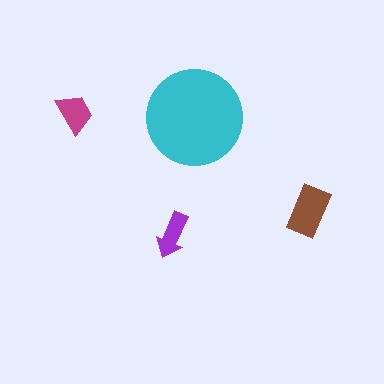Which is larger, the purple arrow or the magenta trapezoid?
The magenta trapezoid.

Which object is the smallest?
The purple arrow.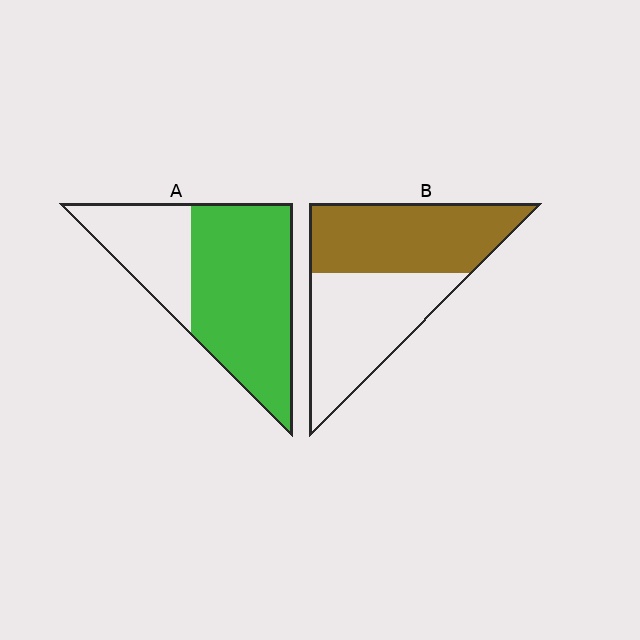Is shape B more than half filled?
Roughly half.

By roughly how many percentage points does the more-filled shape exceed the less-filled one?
By roughly 15 percentage points (A over B).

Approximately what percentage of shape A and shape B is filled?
A is approximately 70% and B is approximately 50%.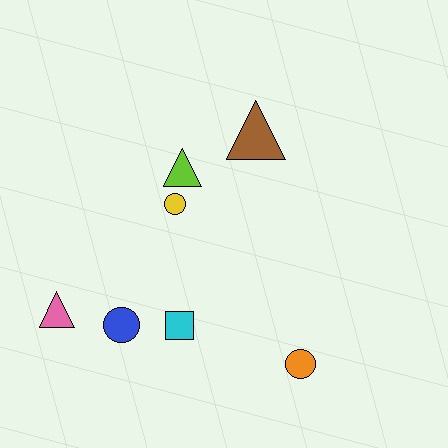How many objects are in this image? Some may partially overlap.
There are 7 objects.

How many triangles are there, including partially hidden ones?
There are 3 triangles.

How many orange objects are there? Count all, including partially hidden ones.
There is 1 orange object.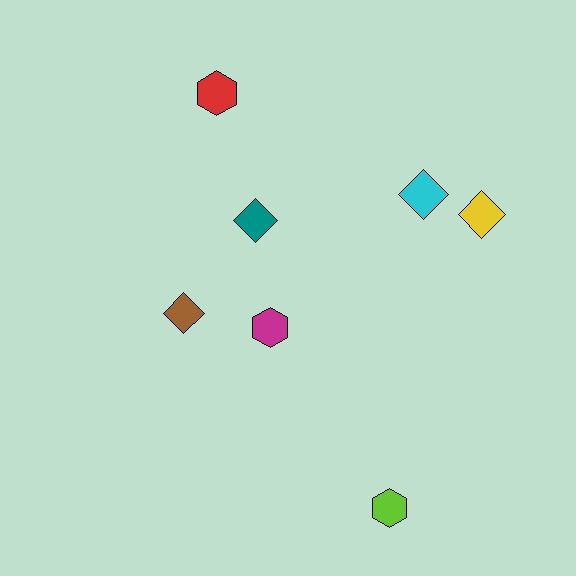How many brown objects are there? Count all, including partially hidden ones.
There is 1 brown object.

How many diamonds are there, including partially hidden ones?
There are 4 diamonds.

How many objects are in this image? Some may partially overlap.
There are 7 objects.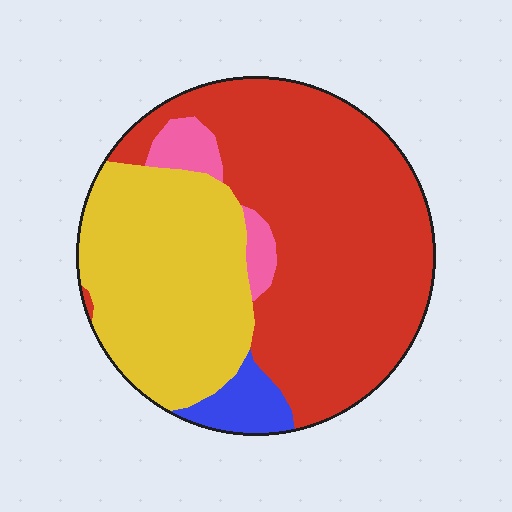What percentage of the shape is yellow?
Yellow takes up about one third (1/3) of the shape.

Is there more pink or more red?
Red.